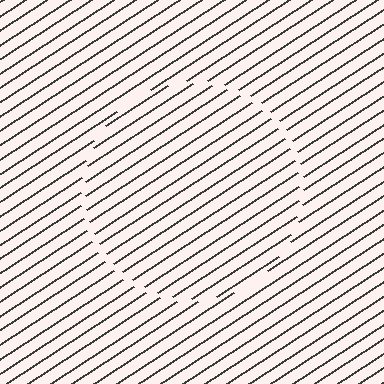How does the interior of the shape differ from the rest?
The interior of the shape contains the same grating, shifted by half a period — the contour is defined by the phase discontinuity where line-ends from the inner and outer gratings abut.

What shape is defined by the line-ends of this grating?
An illusory circle. The interior of the shape contains the same grating, shifted by half a period — the contour is defined by the phase discontinuity where line-ends from the inner and outer gratings abut.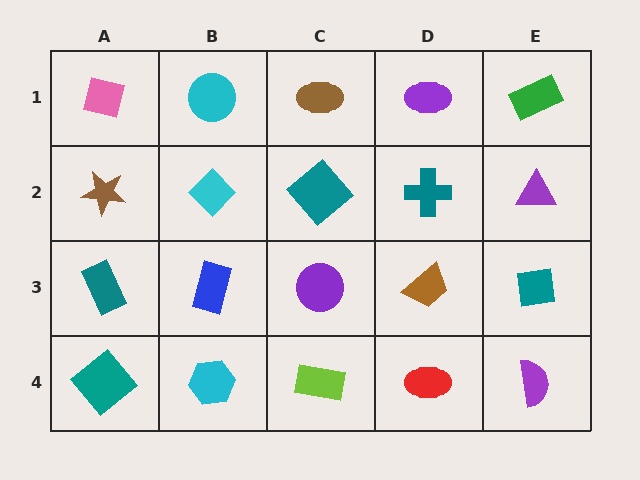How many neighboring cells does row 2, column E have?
3.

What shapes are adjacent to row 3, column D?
A teal cross (row 2, column D), a red ellipse (row 4, column D), a purple circle (row 3, column C), a teal square (row 3, column E).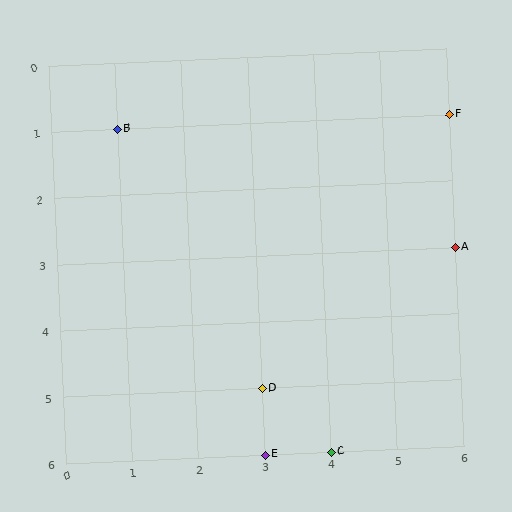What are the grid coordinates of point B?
Point B is at grid coordinates (1, 1).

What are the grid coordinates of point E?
Point E is at grid coordinates (3, 6).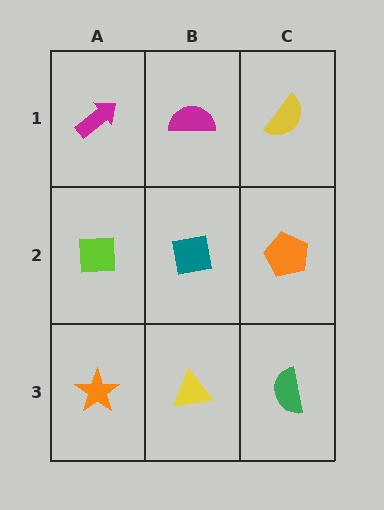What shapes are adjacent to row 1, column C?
An orange pentagon (row 2, column C), a magenta semicircle (row 1, column B).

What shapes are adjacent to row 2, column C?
A yellow semicircle (row 1, column C), a green semicircle (row 3, column C), a teal square (row 2, column B).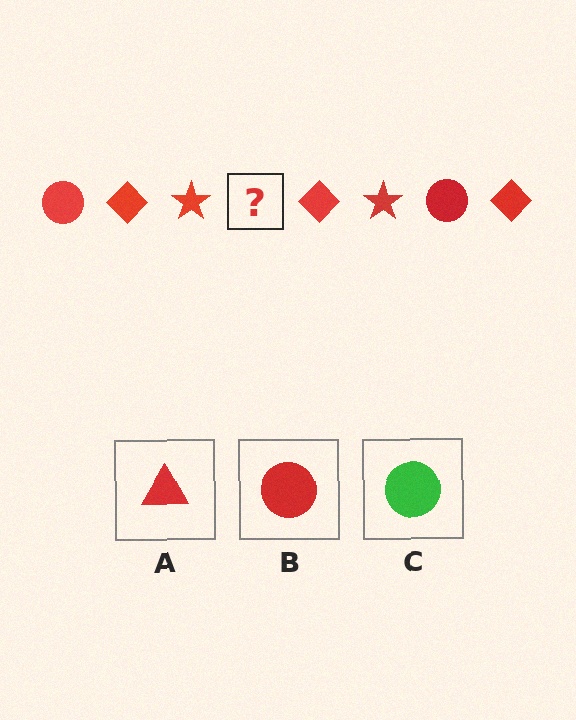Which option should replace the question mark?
Option B.